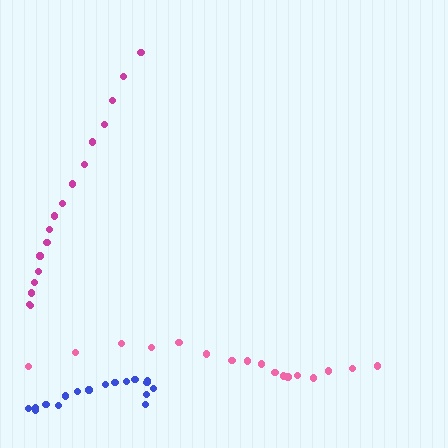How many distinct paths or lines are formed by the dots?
There are 3 distinct paths.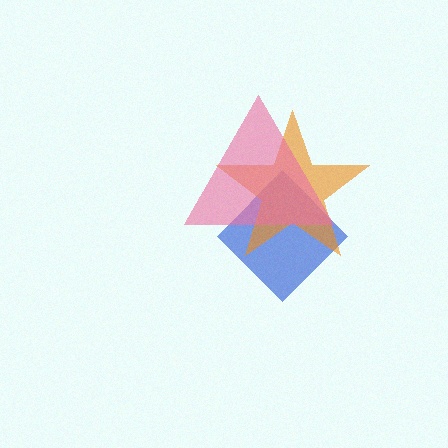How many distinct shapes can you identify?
There are 3 distinct shapes: a blue diamond, an orange star, a pink triangle.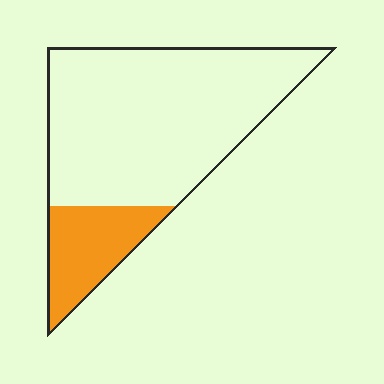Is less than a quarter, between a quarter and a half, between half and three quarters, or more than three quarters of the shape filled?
Less than a quarter.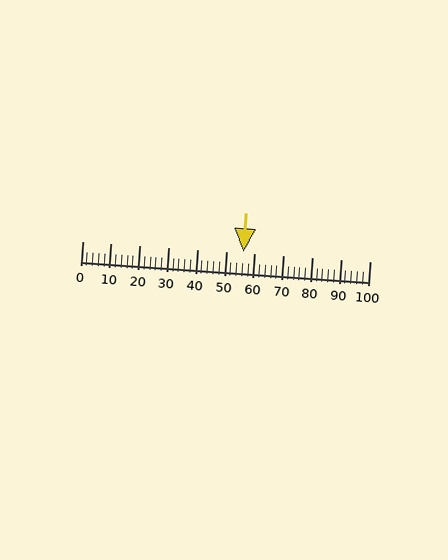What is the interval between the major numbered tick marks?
The major tick marks are spaced 10 units apart.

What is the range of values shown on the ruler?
The ruler shows values from 0 to 100.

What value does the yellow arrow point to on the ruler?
The yellow arrow points to approximately 56.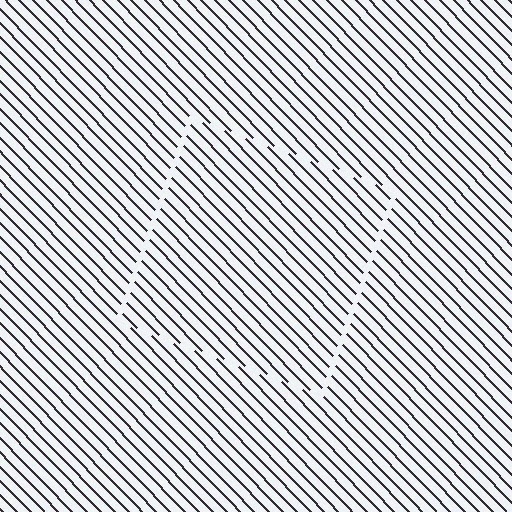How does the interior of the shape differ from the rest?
The interior of the shape contains the same grating, shifted by half a period — the contour is defined by the phase discontinuity where line-ends from the inner and outer gratings abut.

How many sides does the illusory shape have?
4 sides — the line-ends trace a square.